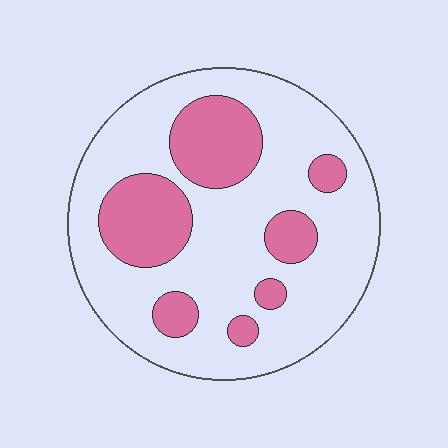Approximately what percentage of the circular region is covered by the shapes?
Approximately 25%.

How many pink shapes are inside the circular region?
7.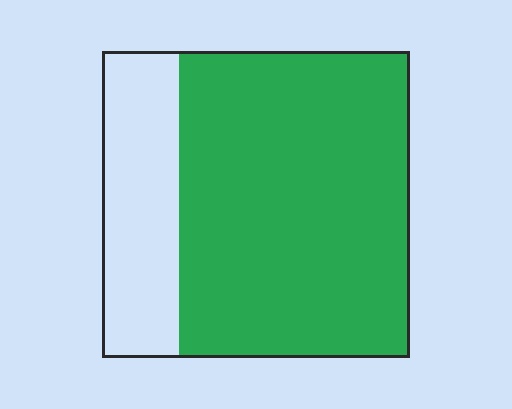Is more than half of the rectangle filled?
Yes.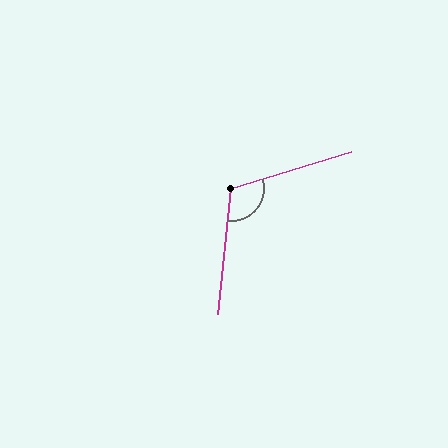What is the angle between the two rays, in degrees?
Approximately 113 degrees.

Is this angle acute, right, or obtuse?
It is obtuse.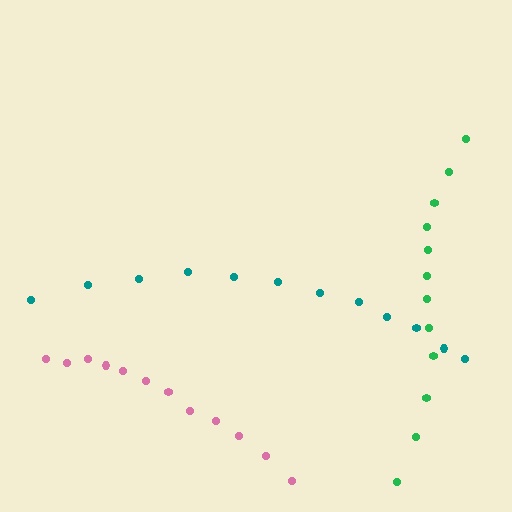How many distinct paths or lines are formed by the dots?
There are 3 distinct paths.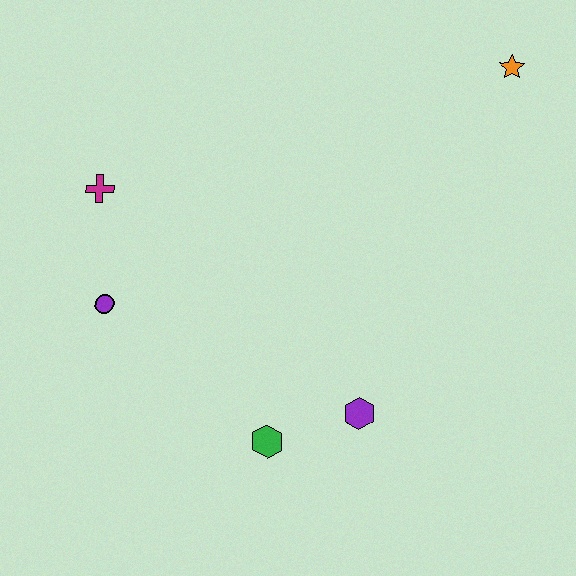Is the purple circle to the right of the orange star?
No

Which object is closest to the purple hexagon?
The green hexagon is closest to the purple hexagon.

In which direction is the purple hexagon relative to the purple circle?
The purple hexagon is to the right of the purple circle.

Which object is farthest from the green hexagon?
The orange star is farthest from the green hexagon.